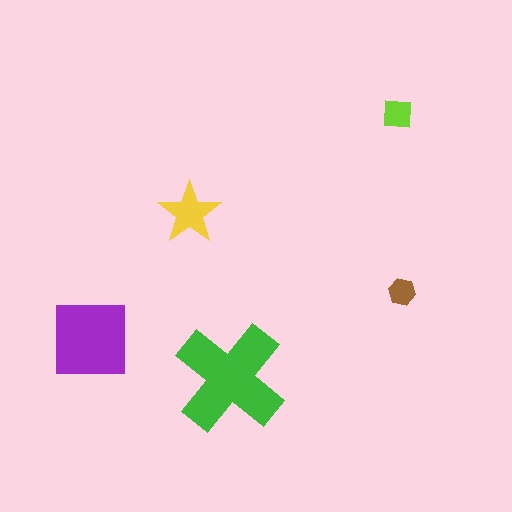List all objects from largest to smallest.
The green cross, the purple square, the yellow star, the lime square, the brown hexagon.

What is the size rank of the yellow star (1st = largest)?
3rd.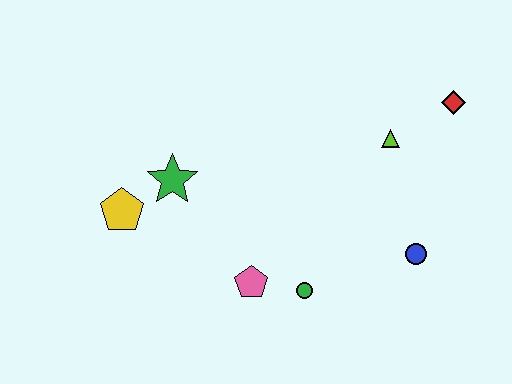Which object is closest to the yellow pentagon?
The green star is closest to the yellow pentagon.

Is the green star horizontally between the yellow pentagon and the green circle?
Yes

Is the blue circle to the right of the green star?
Yes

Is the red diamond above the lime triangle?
Yes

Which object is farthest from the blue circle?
The yellow pentagon is farthest from the blue circle.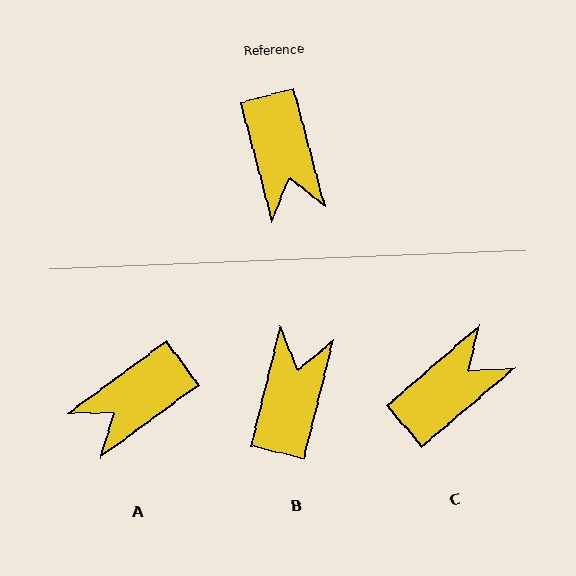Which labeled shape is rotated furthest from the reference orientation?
B, about 151 degrees away.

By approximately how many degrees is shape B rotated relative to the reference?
Approximately 151 degrees counter-clockwise.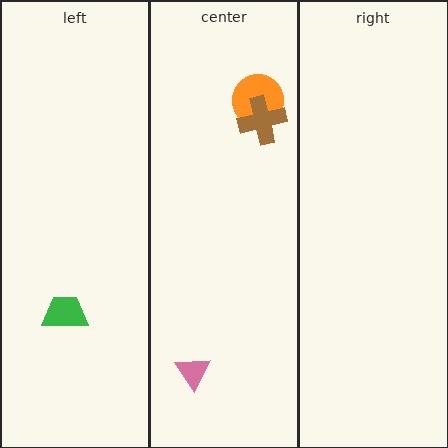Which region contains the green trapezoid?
The left region.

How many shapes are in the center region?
3.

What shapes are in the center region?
The orange circle, the pink triangle, the brown cross.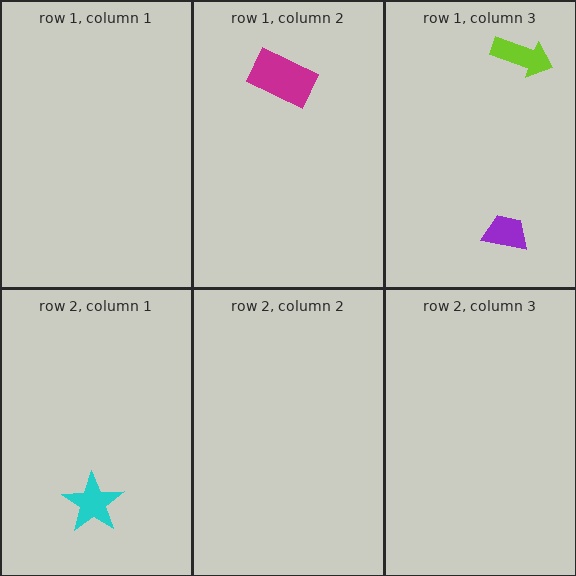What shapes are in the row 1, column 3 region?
The purple trapezoid, the lime arrow.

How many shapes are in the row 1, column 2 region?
1.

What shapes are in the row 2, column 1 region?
The cyan star.